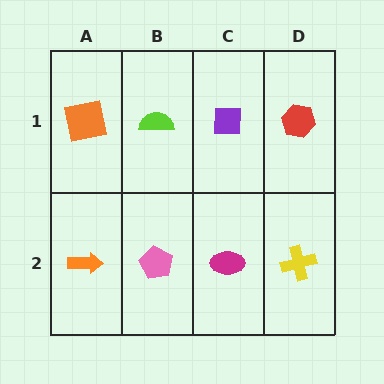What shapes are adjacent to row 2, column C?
A purple square (row 1, column C), a pink pentagon (row 2, column B), a yellow cross (row 2, column D).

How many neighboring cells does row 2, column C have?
3.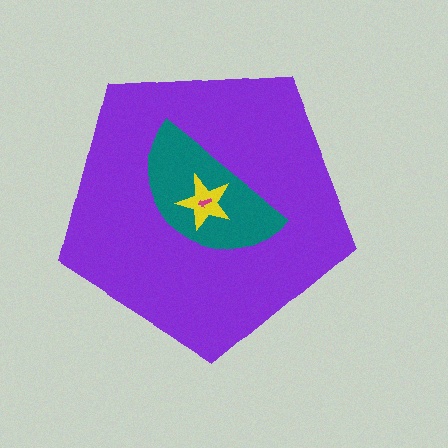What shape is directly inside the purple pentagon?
The teal semicircle.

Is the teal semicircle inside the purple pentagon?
Yes.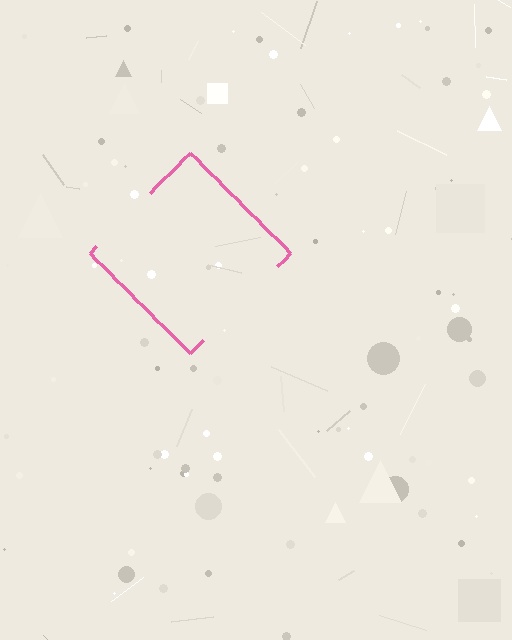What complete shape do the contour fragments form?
The contour fragments form a diamond.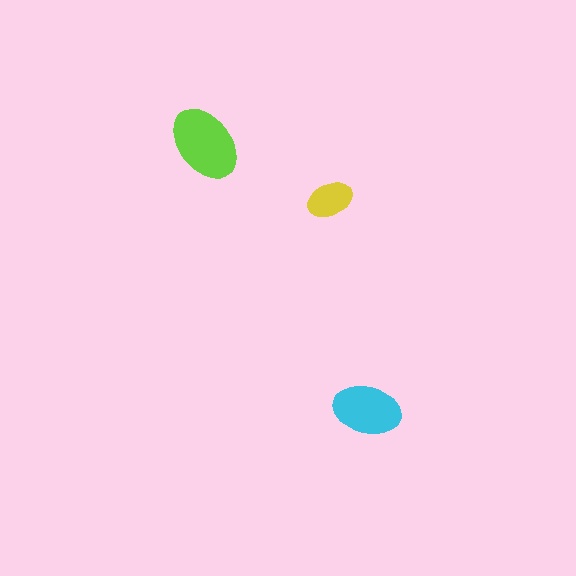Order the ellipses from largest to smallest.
the lime one, the cyan one, the yellow one.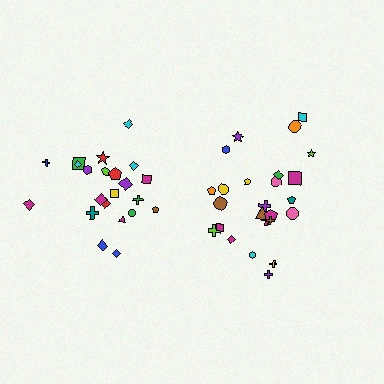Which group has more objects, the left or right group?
The right group.